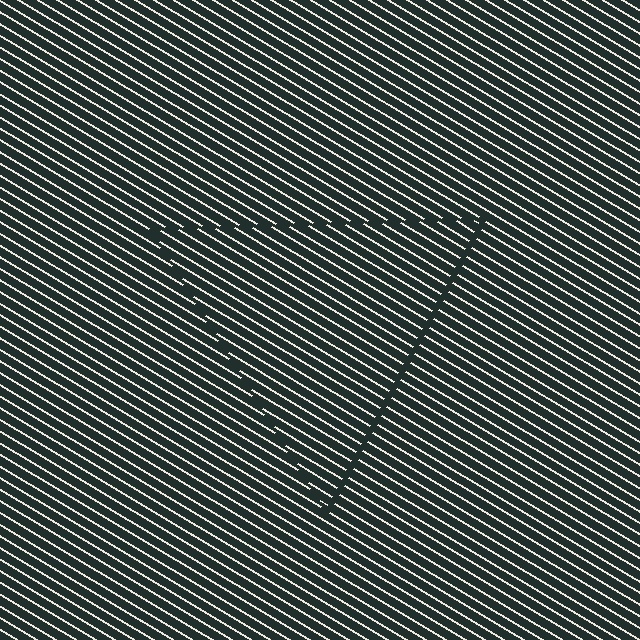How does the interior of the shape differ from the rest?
The interior of the shape contains the same grating, shifted by half a period — the contour is defined by the phase discontinuity where line-ends from the inner and outer gratings abut.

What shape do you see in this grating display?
An illusory triangle. The interior of the shape contains the same grating, shifted by half a period — the contour is defined by the phase discontinuity where line-ends from the inner and outer gratings abut.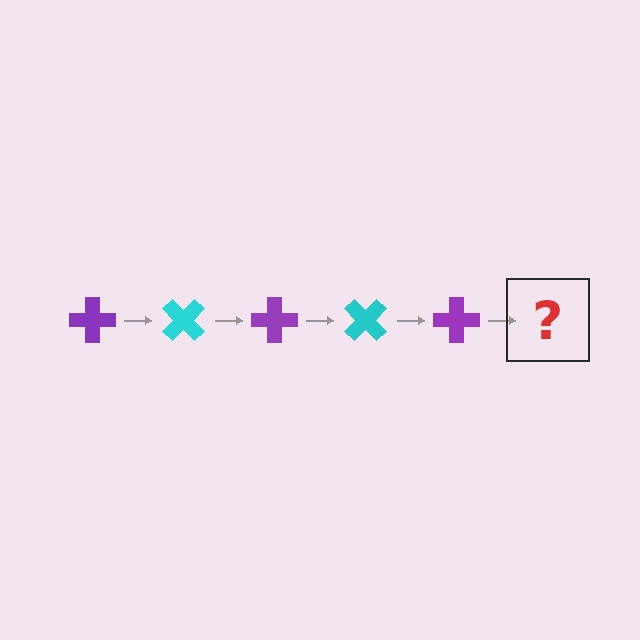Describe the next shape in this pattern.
It should be a cyan cross, rotated 225 degrees from the start.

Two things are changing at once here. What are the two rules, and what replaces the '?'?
The two rules are that it rotates 45 degrees each step and the color cycles through purple and cyan. The '?' should be a cyan cross, rotated 225 degrees from the start.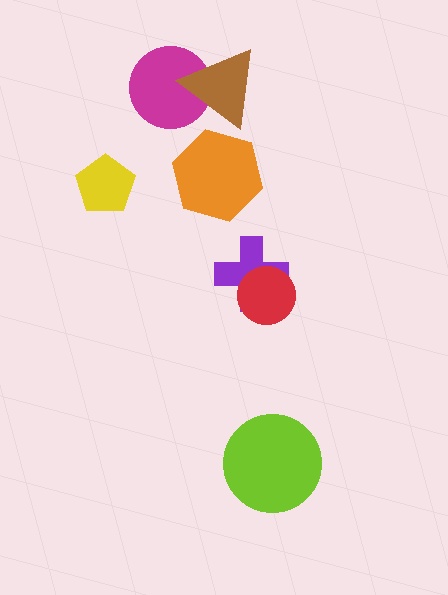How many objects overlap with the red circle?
1 object overlaps with the red circle.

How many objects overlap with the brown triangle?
1 object overlaps with the brown triangle.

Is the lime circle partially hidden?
No, no other shape covers it.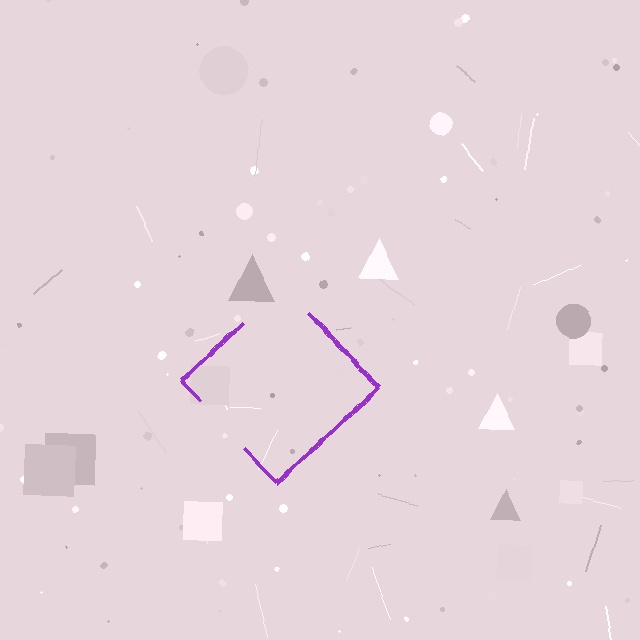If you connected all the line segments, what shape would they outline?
They would outline a diamond.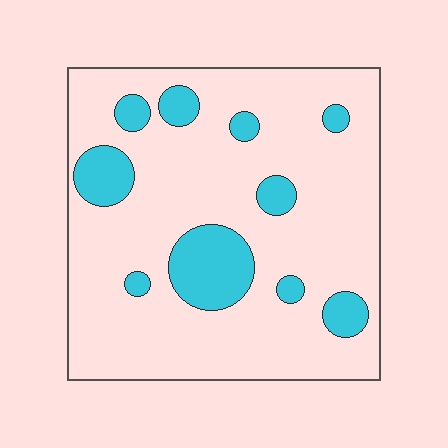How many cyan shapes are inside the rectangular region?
10.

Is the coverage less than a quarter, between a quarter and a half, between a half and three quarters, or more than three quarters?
Less than a quarter.